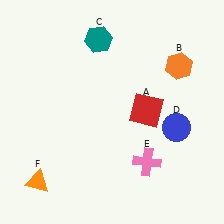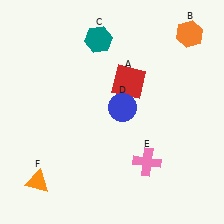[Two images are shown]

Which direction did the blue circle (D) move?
The blue circle (D) moved left.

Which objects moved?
The objects that moved are: the red square (A), the orange hexagon (B), the blue circle (D).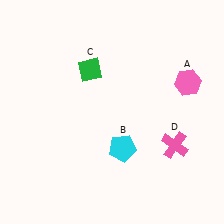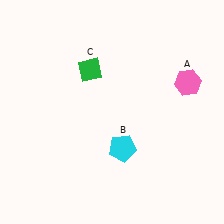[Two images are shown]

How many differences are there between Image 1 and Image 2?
There is 1 difference between the two images.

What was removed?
The pink cross (D) was removed in Image 2.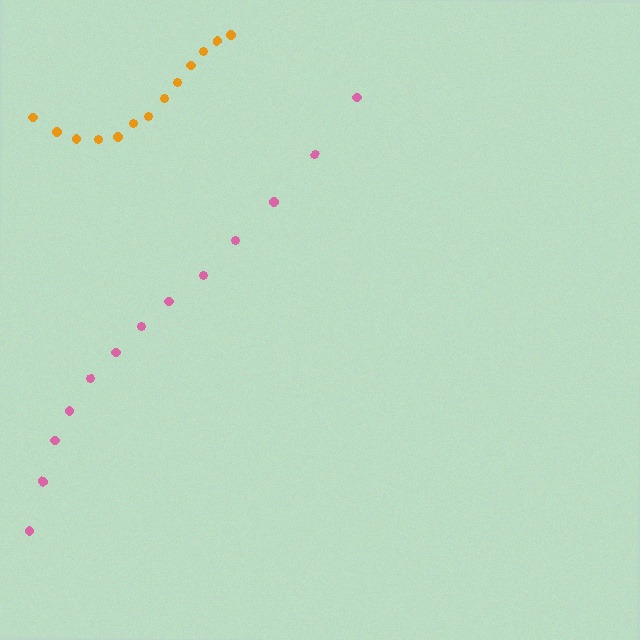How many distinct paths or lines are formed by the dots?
There are 2 distinct paths.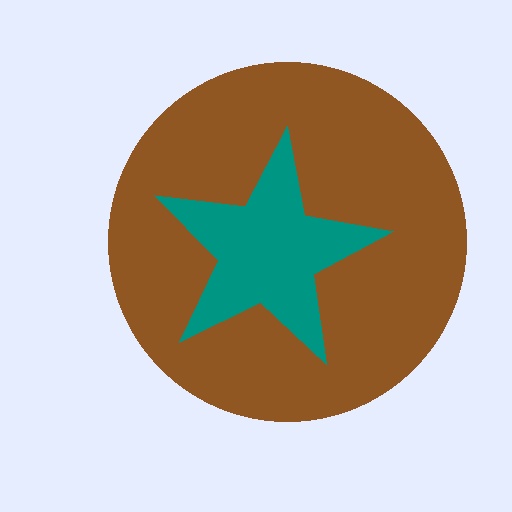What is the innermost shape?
The teal star.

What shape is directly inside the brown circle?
The teal star.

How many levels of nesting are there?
2.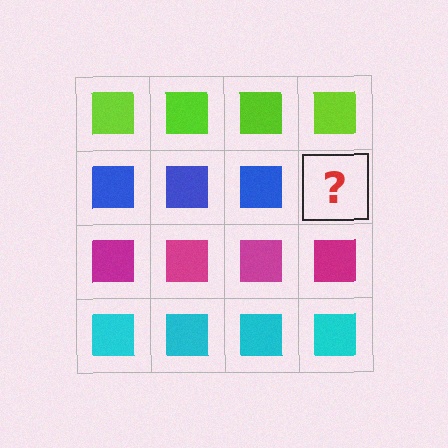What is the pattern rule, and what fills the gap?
The rule is that each row has a consistent color. The gap should be filled with a blue square.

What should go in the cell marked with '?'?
The missing cell should contain a blue square.